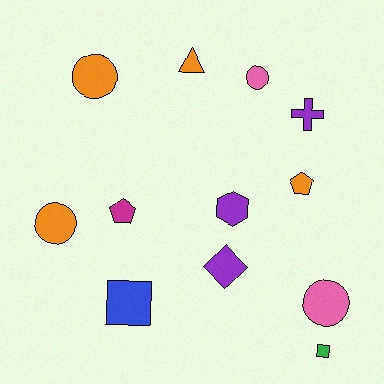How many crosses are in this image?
There is 1 cross.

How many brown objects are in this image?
There are no brown objects.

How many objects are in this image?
There are 12 objects.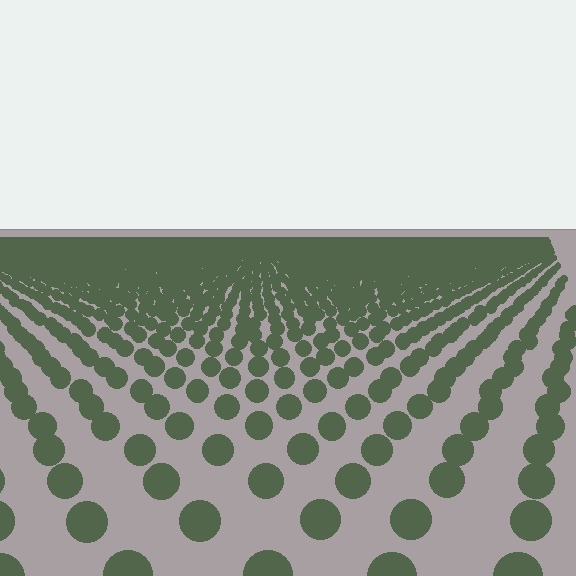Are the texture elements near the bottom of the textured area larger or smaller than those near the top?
Larger. Near the bottom, elements are closer to the viewer and appear at a bigger on-screen size.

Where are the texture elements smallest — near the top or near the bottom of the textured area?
Near the top.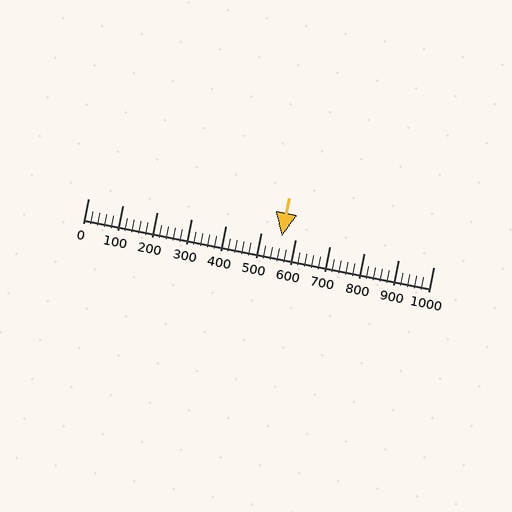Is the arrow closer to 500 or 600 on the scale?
The arrow is closer to 600.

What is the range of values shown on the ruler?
The ruler shows values from 0 to 1000.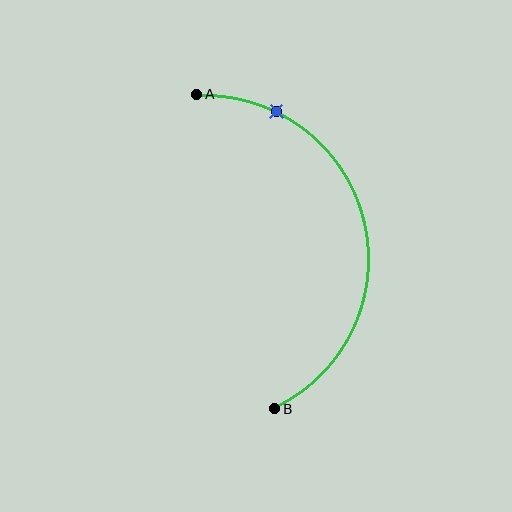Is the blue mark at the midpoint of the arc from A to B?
No. The blue mark lies on the arc but is closer to endpoint A. The arc midpoint would be at the point on the curve equidistant along the arc from both A and B.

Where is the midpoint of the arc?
The arc midpoint is the point on the curve farthest from the straight line joining A and B. It sits to the right of that line.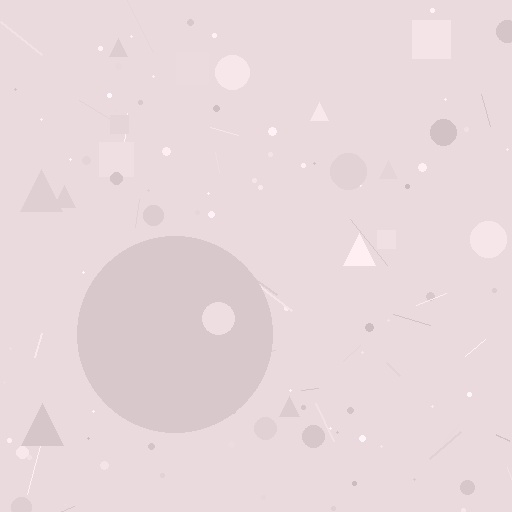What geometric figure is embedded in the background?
A circle is embedded in the background.